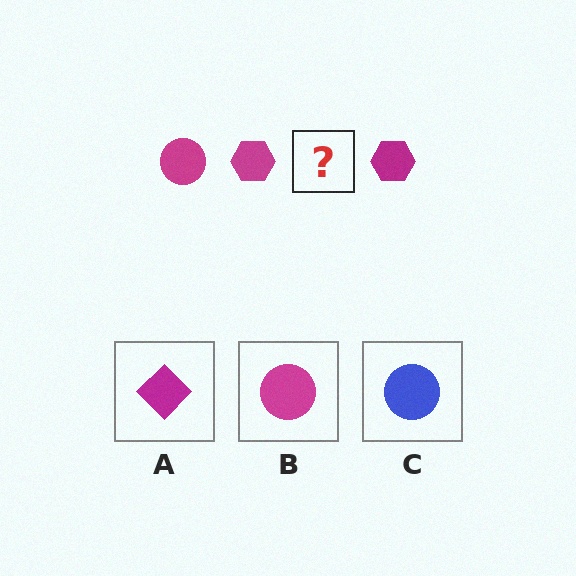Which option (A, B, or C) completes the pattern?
B.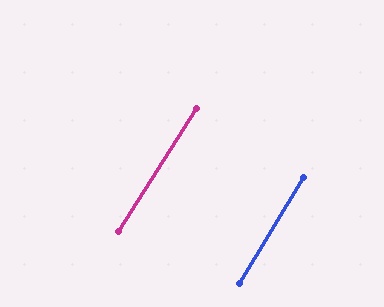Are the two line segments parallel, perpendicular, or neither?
Parallel — their directions differ by only 1.3°.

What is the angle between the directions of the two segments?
Approximately 1 degree.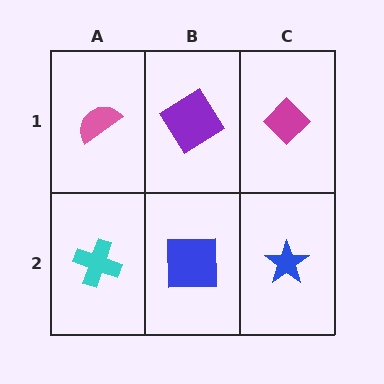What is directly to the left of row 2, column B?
A cyan cross.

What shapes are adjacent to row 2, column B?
A purple diamond (row 1, column B), a cyan cross (row 2, column A), a blue star (row 2, column C).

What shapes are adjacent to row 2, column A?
A pink semicircle (row 1, column A), a blue square (row 2, column B).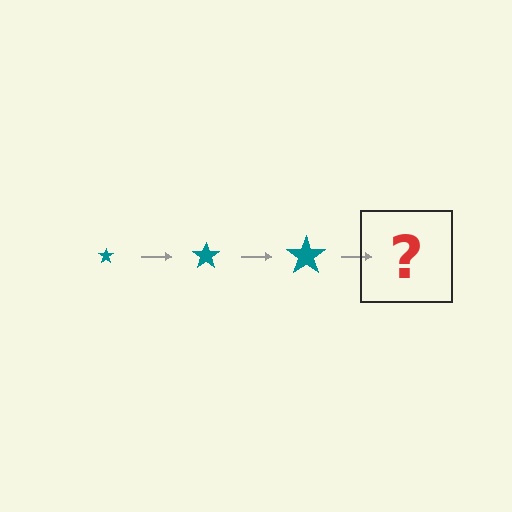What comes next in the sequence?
The next element should be a teal star, larger than the previous one.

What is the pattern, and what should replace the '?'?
The pattern is that the star gets progressively larger each step. The '?' should be a teal star, larger than the previous one.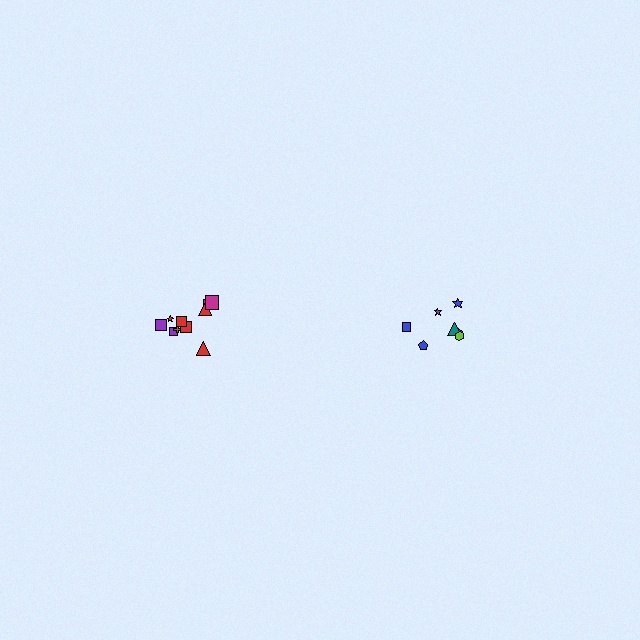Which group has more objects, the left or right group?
The left group.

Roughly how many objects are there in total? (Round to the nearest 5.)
Roughly 15 objects in total.